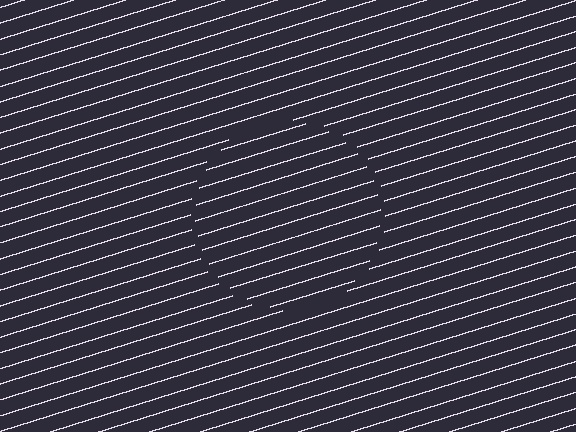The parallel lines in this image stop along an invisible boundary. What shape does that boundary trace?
An illusory circle. The interior of the shape contains the same grating, shifted by half a period — the contour is defined by the phase discontinuity where line-ends from the inner and outer gratings abut.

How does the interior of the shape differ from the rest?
The interior of the shape contains the same grating, shifted by half a period — the contour is defined by the phase discontinuity where line-ends from the inner and outer gratings abut.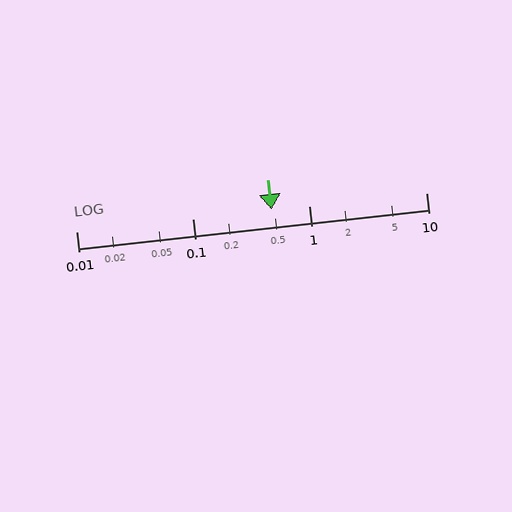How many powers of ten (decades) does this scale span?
The scale spans 3 decades, from 0.01 to 10.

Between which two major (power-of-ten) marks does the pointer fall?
The pointer is between 0.1 and 1.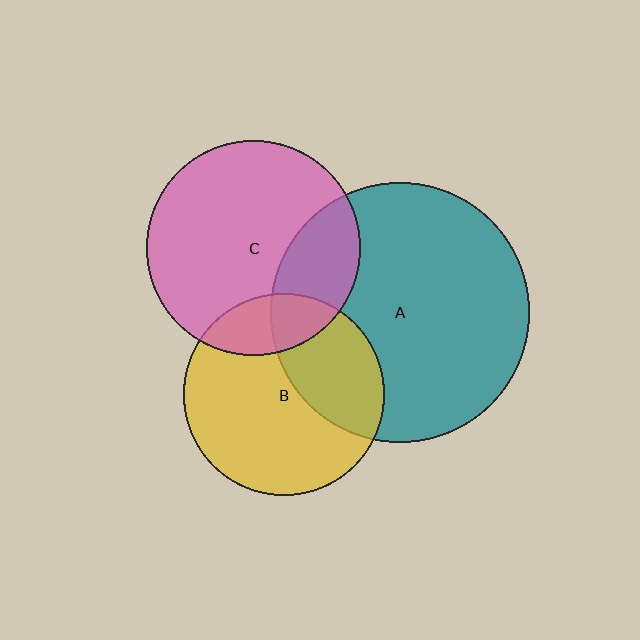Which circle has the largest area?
Circle A (teal).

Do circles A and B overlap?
Yes.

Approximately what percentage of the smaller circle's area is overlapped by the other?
Approximately 35%.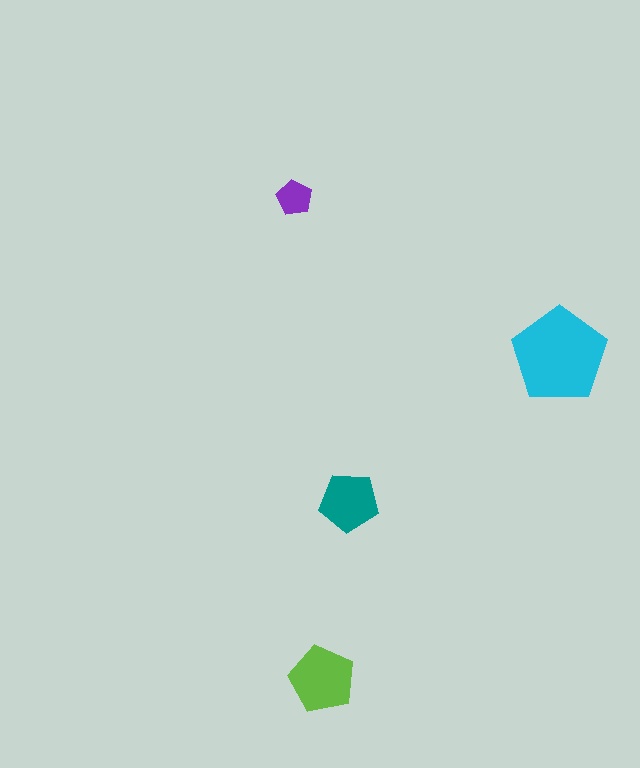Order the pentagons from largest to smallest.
the cyan one, the lime one, the teal one, the purple one.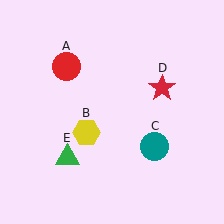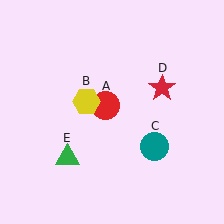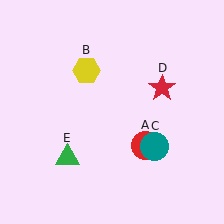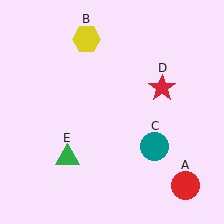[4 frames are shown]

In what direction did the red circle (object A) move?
The red circle (object A) moved down and to the right.